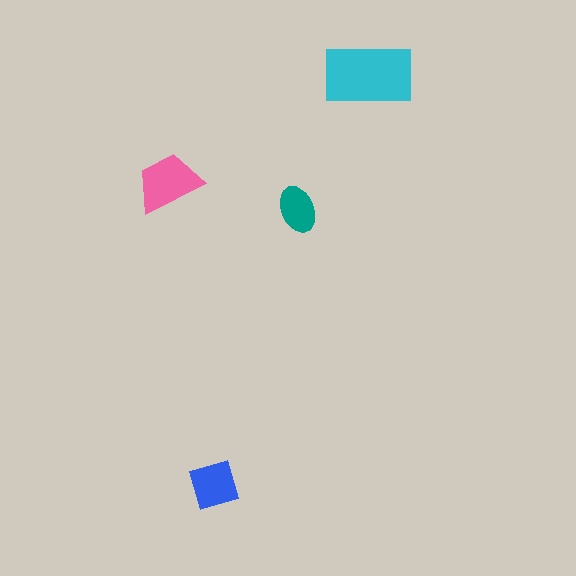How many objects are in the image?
There are 4 objects in the image.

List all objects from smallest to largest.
The teal ellipse, the blue diamond, the pink trapezoid, the cyan rectangle.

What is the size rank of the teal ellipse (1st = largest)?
4th.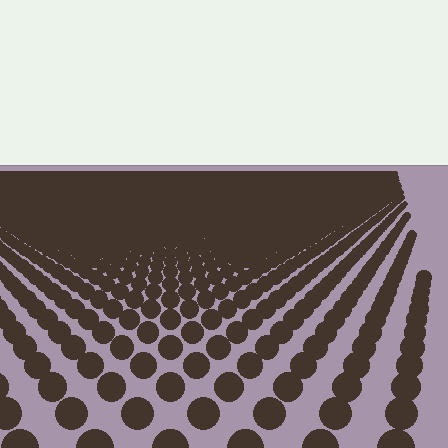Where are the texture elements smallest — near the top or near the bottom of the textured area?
Near the top.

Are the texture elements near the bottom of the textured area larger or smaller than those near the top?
Larger. Near the bottom, elements are closer to the viewer and appear at a bigger on-screen size.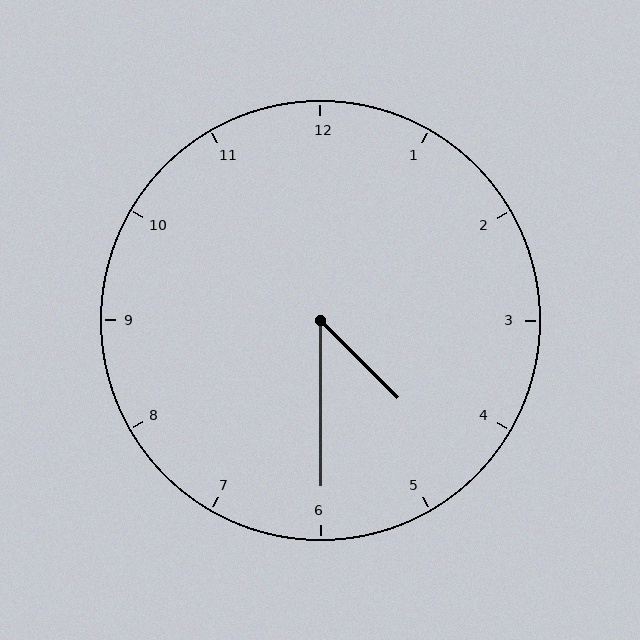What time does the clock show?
4:30.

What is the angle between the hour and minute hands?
Approximately 45 degrees.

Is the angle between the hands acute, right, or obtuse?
It is acute.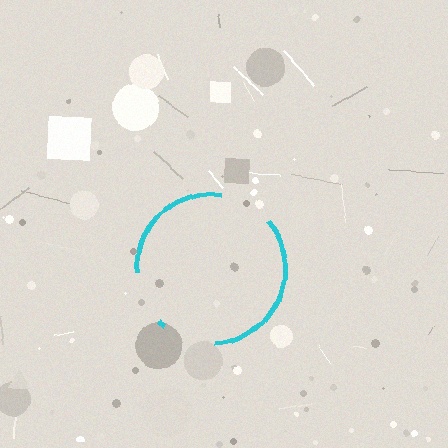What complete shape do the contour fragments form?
The contour fragments form a circle.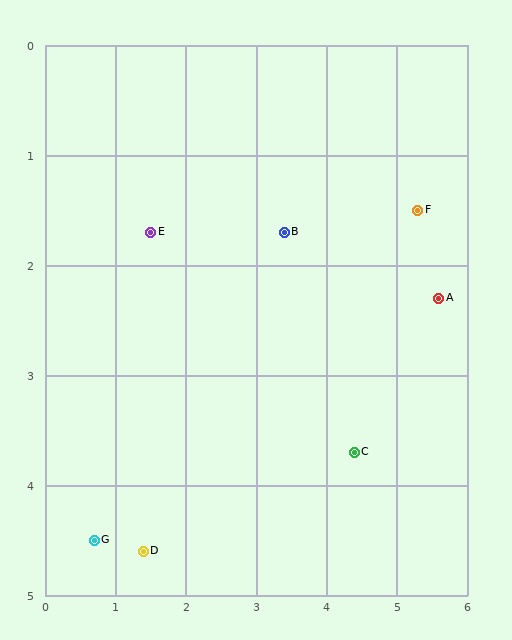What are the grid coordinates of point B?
Point B is at approximately (3.4, 1.7).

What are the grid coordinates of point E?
Point E is at approximately (1.5, 1.7).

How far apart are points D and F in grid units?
Points D and F are about 5.0 grid units apart.